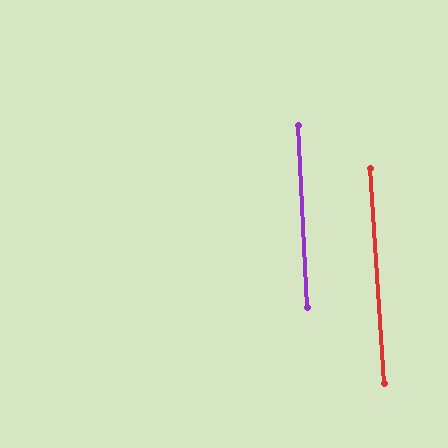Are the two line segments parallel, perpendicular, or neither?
Parallel — their directions differ by only 0.8°.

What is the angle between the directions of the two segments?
Approximately 1 degree.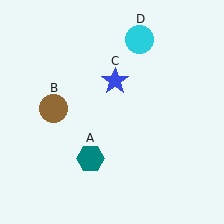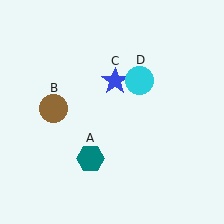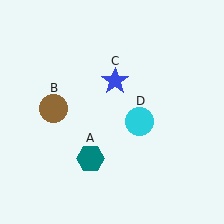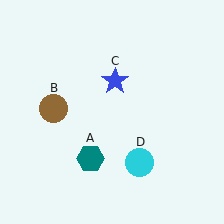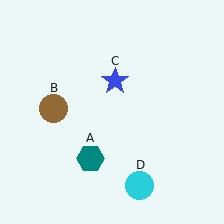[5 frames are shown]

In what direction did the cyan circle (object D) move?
The cyan circle (object D) moved down.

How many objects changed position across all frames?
1 object changed position: cyan circle (object D).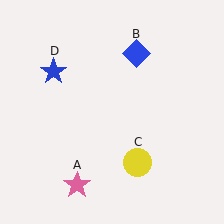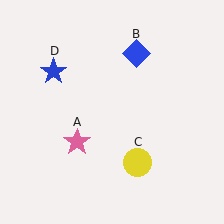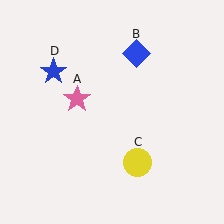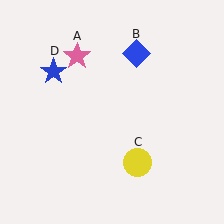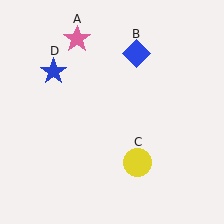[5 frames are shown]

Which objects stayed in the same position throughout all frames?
Blue diamond (object B) and yellow circle (object C) and blue star (object D) remained stationary.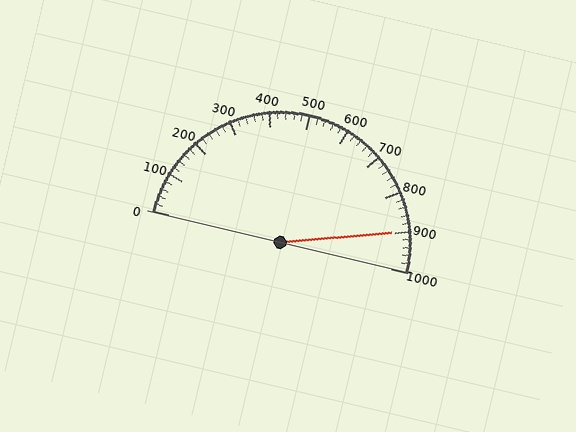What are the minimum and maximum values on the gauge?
The gauge ranges from 0 to 1000.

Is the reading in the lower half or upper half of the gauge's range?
The reading is in the upper half of the range (0 to 1000).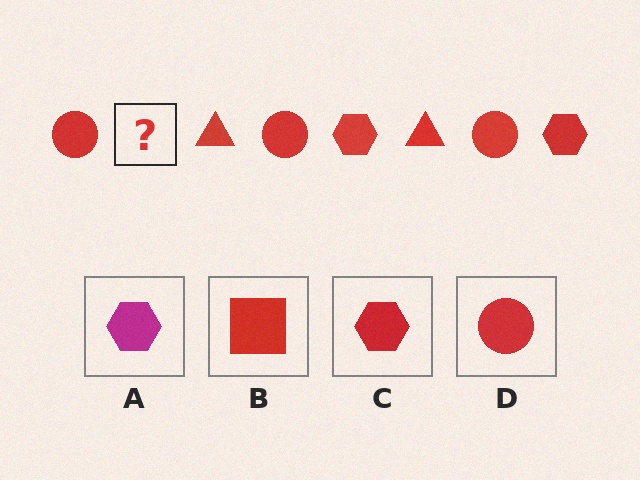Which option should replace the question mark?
Option C.